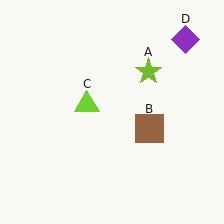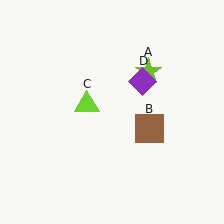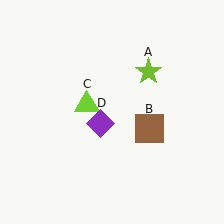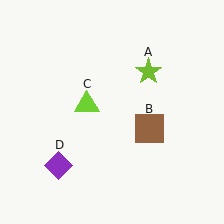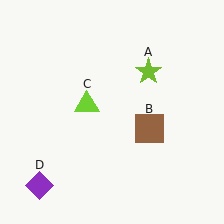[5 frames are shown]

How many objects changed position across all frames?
1 object changed position: purple diamond (object D).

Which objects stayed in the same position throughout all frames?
Lime star (object A) and brown square (object B) and lime triangle (object C) remained stationary.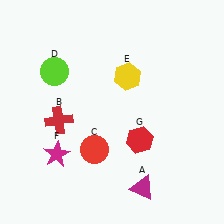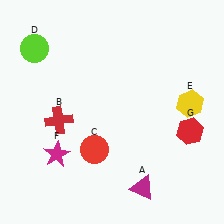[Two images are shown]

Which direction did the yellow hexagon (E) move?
The yellow hexagon (E) moved right.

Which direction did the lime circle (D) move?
The lime circle (D) moved up.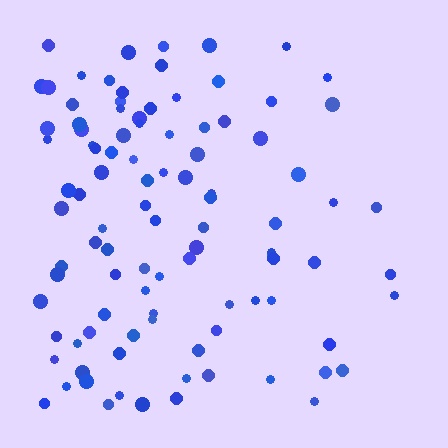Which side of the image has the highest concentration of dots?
The left.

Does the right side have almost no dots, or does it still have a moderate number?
Still a moderate number, just noticeably fewer than the left.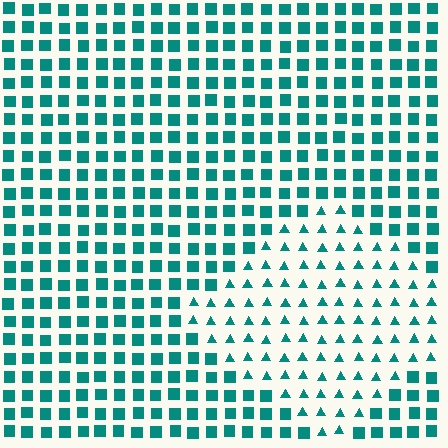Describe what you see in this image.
The image is filled with small teal elements arranged in a uniform grid. A diamond-shaped region contains triangles, while the surrounding area contains squares. The boundary is defined purely by the change in element shape.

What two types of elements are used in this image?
The image uses triangles inside the diamond region and squares outside it.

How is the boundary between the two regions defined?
The boundary is defined by a change in element shape: triangles inside vs. squares outside. All elements share the same color and spacing.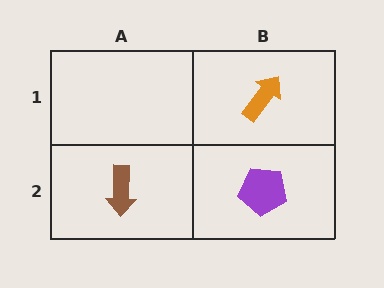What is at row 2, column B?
A purple pentagon.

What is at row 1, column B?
An orange arrow.